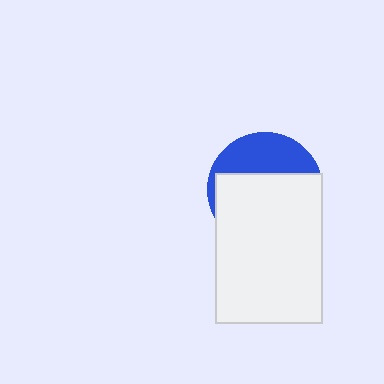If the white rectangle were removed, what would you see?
You would see the complete blue circle.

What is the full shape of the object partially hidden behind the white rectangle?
The partially hidden object is a blue circle.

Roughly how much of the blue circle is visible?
A small part of it is visible (roughly 35%).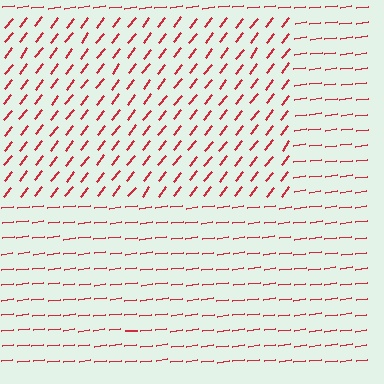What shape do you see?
I see a rectangle.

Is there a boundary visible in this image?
Yes, there is a texture boundary formed by a change in line orientation.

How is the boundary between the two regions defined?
The boundary is defined purely by a change in line orientation (approximately 45 degrees difference). All lines are the same color and thickness.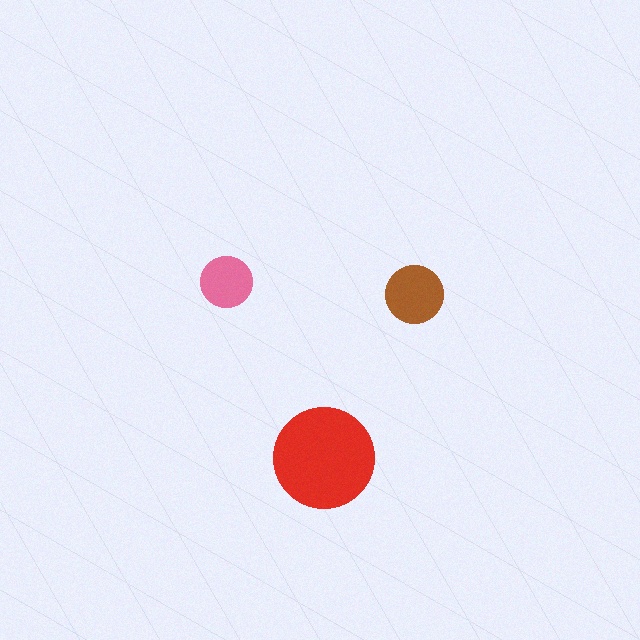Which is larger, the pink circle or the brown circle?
The brown one.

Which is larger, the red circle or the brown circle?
The red one.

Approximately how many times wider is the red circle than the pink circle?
About 2 times wider.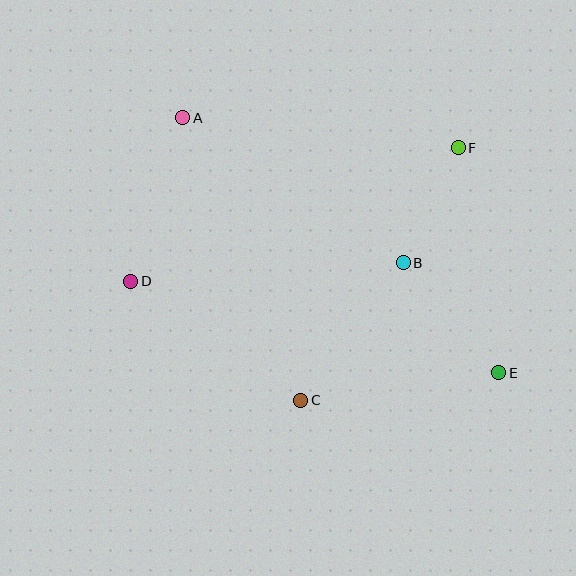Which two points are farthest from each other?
Points A and E are farthest from each other.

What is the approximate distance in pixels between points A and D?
The distance between A and D is approximately 172 pixels.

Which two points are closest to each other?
Points B and F are closest to each other.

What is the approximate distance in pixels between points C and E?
The distance between C and E is approximately 200 pixels.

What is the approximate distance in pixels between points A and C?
The distance between A and C is approximately 306 pixels.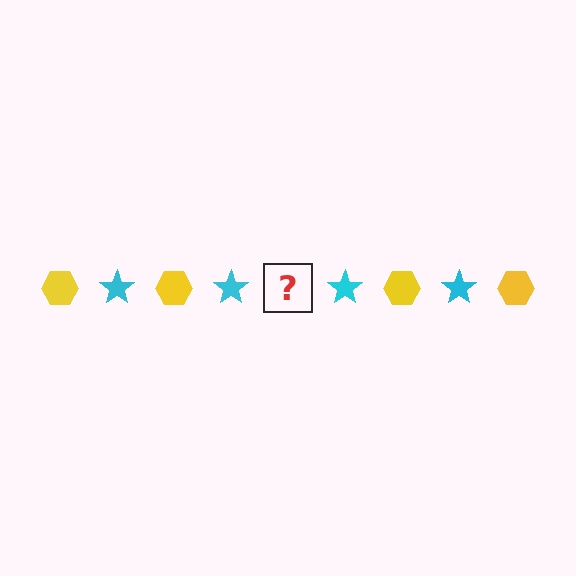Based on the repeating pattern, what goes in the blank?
The blank should be a yellow hexagon.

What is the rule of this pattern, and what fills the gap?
The rule is that the pattern alternates between yellow hexagon and cyan star. The gap should be filled with a yellow hexagon.